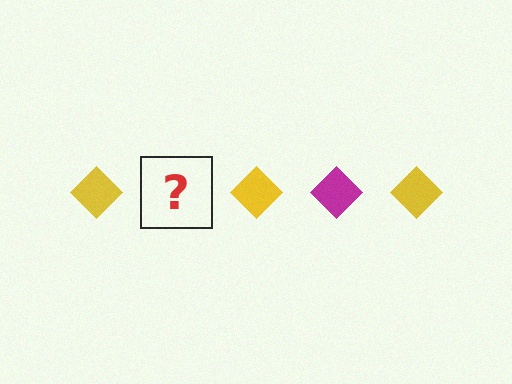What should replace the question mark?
The question mark should be replaced with a magenta diamond.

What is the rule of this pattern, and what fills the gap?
The rule is that the pattern cycles through yellow, magenta diamonds. The gap should be filled with a magenta diamond.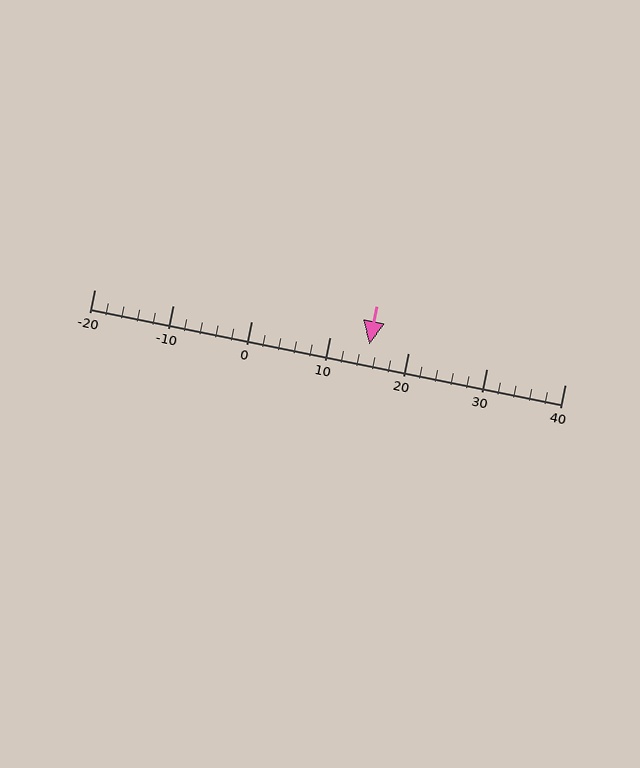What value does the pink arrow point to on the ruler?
The pink arrow points to approximately 15.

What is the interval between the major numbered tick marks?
The major tick marks are spaced 10 units apart.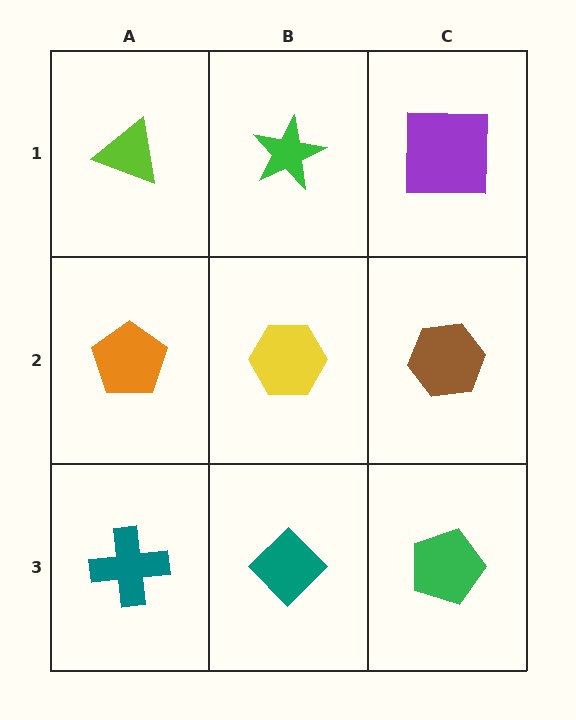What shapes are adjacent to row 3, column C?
A brown hexagon (row 2, column C), a teal diamond (row 3, column B).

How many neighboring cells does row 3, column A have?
2.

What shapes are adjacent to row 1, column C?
A brown hexagon (row 2, column C), a green star (row 1, column B).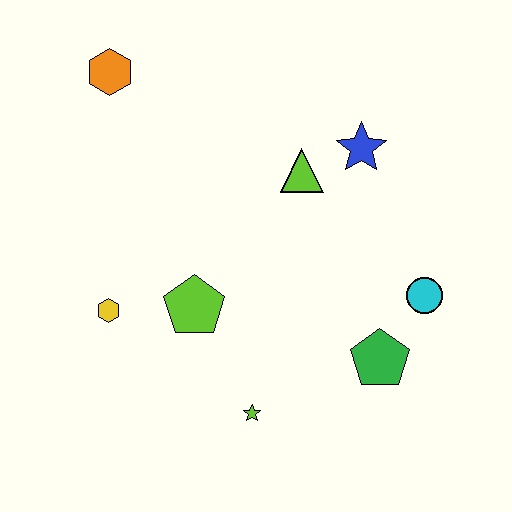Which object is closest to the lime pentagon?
The yellow hexagon is closest to the lime pentagon.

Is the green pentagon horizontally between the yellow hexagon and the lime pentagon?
No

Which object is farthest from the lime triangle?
The lime star is farthest from the lime triangle.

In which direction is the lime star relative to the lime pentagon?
The lime star is below the lime pentagon.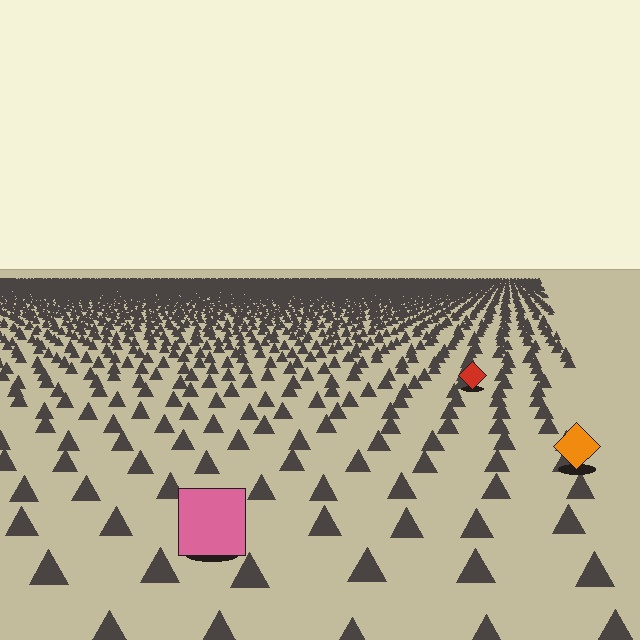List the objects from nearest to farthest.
From nearest to farthest: the pink square, the orange diamond, the red diamond.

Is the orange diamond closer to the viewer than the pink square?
No. The pink square is closer — you can tell from the texture gradient: the ground texture is coarser near it.